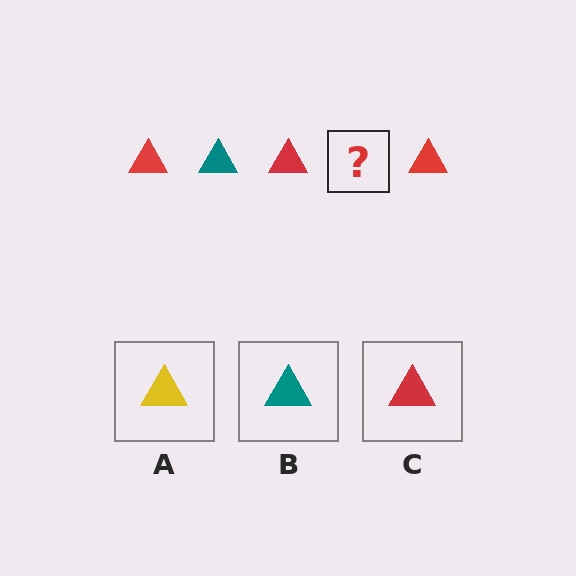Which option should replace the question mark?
Option B.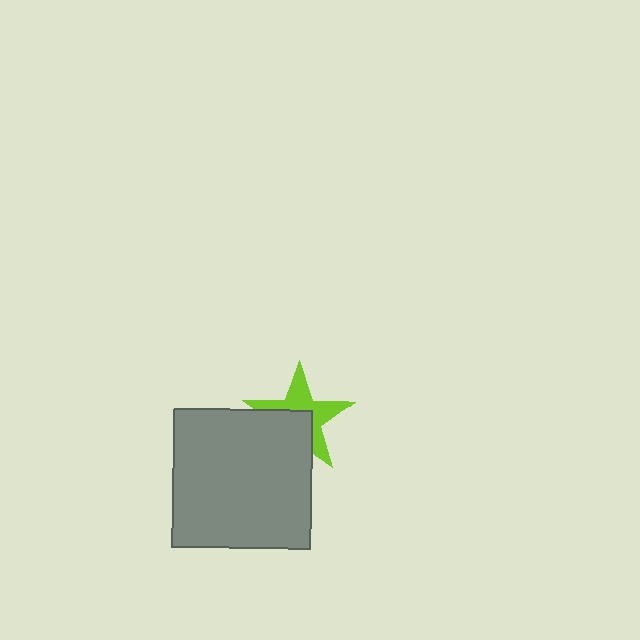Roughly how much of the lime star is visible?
About half of it is visible (roughly 52%).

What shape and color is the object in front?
The object in front is a gray square.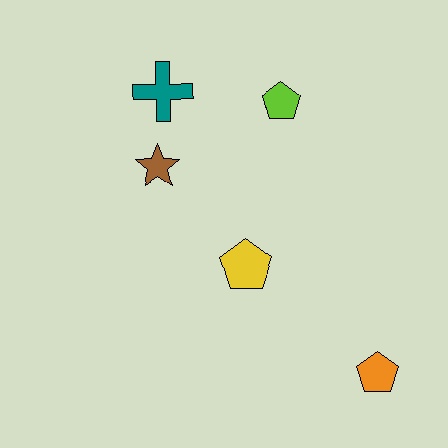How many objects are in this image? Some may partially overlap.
There are 5 objects.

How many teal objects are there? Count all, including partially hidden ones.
There is 1 teal object.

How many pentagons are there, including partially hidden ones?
There are 3 pentagons.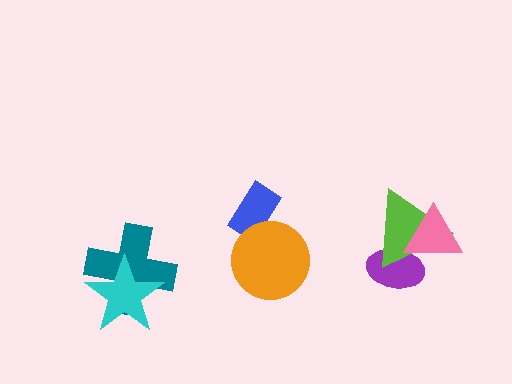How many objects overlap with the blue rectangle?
1 object overlaps with the blue rectangle.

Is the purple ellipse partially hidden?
Yes, it is partially covered by another shape.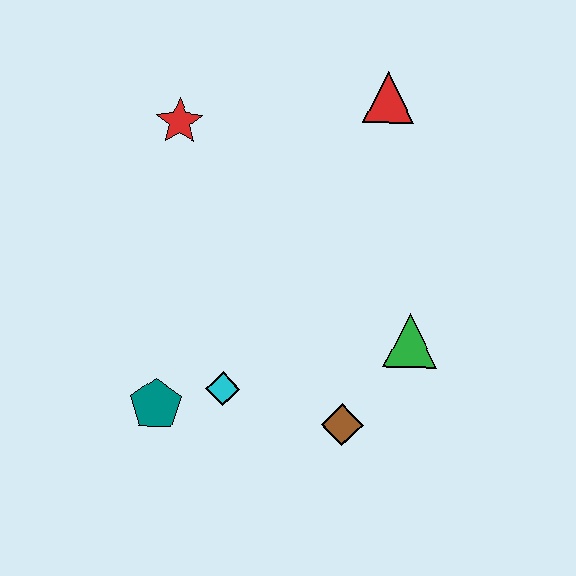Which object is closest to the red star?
The red triangle is closest to the red star.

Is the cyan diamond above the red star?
No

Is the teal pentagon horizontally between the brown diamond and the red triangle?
No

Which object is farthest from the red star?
The brown diamond is farthest from the red star.